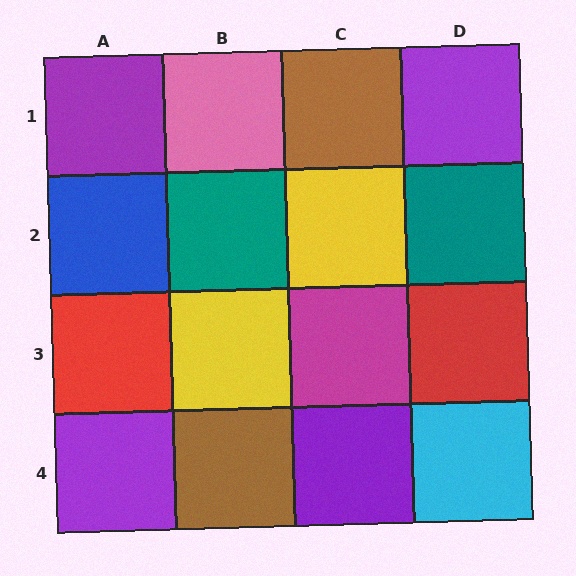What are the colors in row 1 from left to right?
Purple, pink, brown, purple.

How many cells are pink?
1 cell is pink.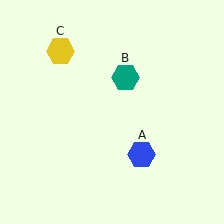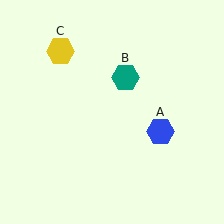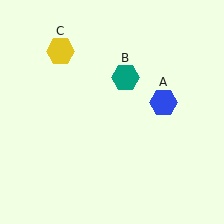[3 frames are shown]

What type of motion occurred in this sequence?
The blue hexagon (object A) rotated counterclockwise around the center of the scene.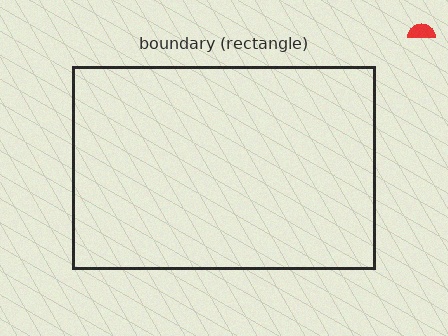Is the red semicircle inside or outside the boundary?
Outside.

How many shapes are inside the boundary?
0 inside, 1 outside.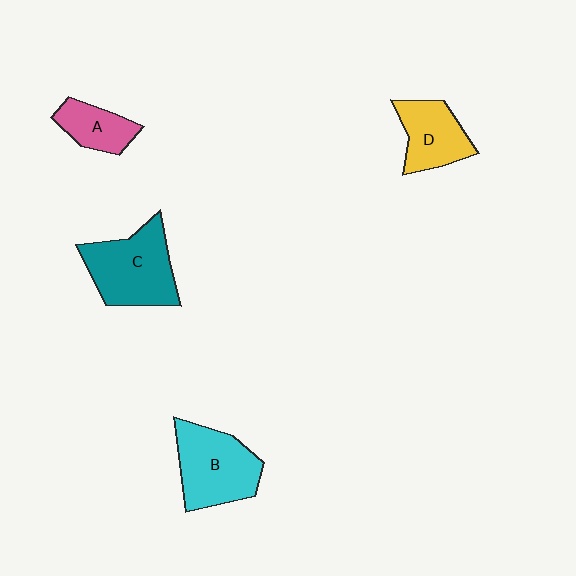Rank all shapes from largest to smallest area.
From largest to smallest: C (teal), B (cyan), D (yellow), A (pink).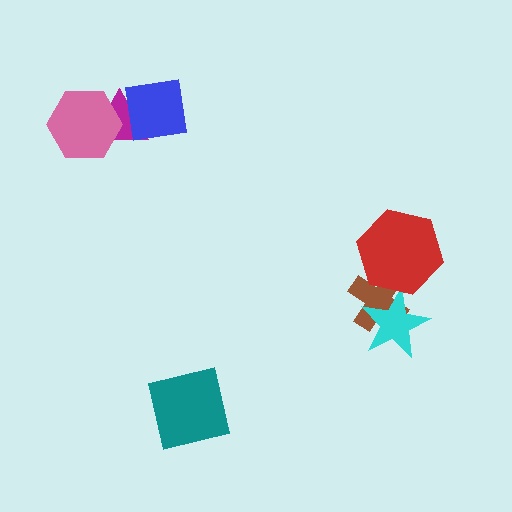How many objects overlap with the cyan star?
2 objects overlap with the cyan star.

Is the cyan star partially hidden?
Yes, it is partially covered by another shape.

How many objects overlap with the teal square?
0 objects overlap with the teal square.